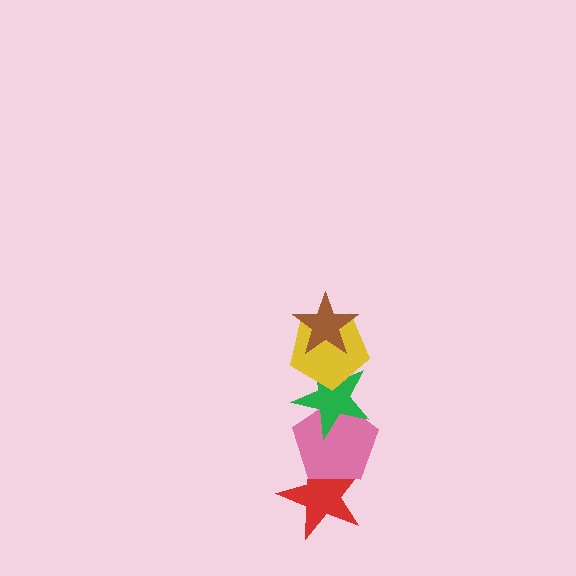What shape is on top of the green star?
The yellow pentagon is on top of the green star.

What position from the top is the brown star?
The brown star is 1st from the top.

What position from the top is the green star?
The green star is 3rd from the top.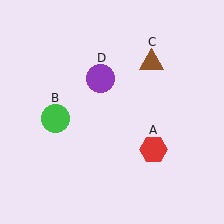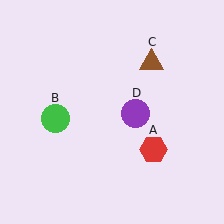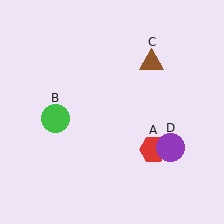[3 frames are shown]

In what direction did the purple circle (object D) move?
The purple circle (object D) moved down and to the right.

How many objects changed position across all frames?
1 object changed position: purple circle (object D).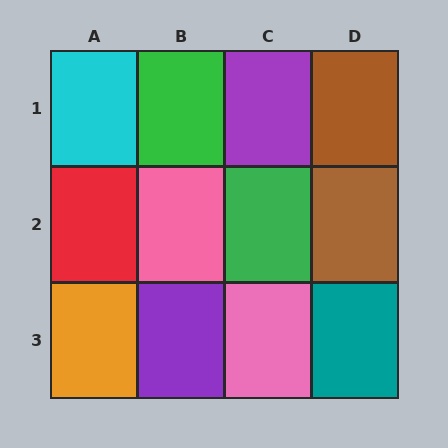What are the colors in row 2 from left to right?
Red, pink, green, brown.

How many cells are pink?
2 cells are pink.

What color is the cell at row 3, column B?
Purple.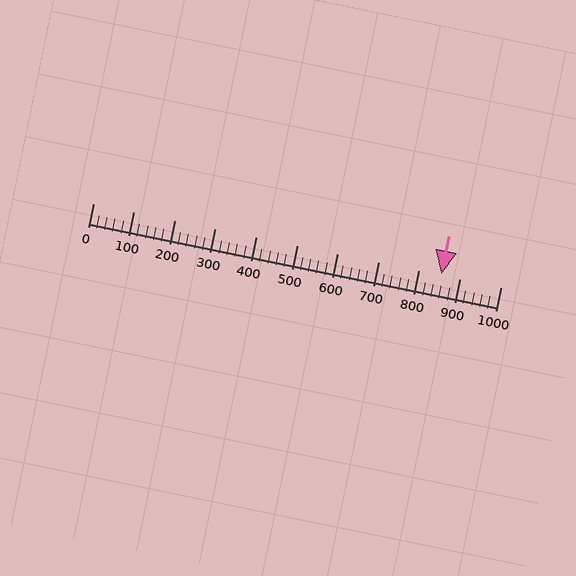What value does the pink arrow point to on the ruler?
The pink arrow points to approximately 855.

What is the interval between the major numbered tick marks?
The major tick marks are spaced 100 units apart.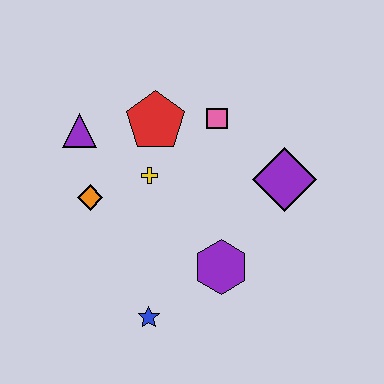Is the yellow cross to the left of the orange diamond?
No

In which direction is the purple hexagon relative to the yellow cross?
The purple hexagon is below the yellow cross.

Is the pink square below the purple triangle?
No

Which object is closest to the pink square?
The red pentagon is closest to the pink square.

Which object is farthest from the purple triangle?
The purple diamond is farthest from the purple triangle.